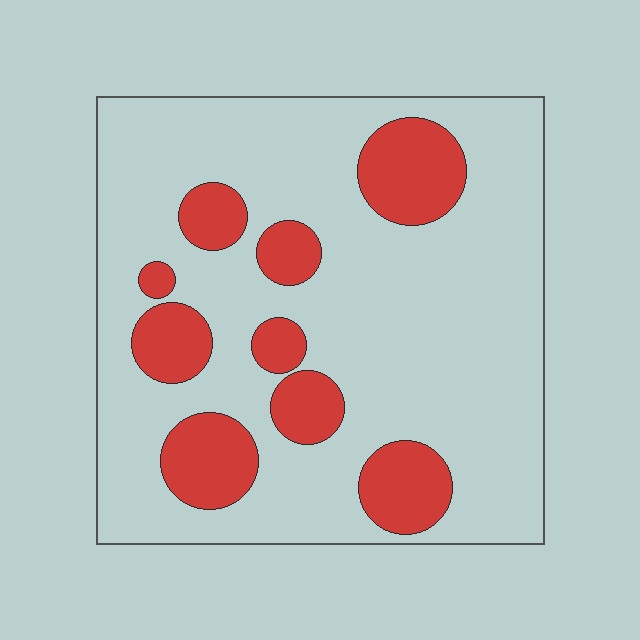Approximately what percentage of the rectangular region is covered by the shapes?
Approximately 20%.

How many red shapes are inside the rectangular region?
9.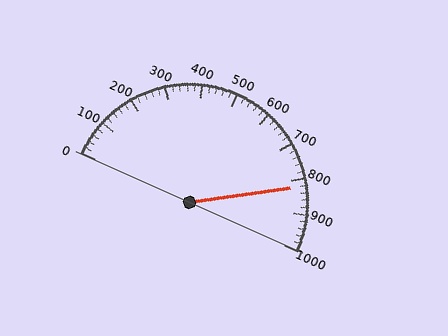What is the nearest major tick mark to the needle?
The nearest major tick mark is 800.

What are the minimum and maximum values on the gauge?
The gauge ranges from 0 to 1000.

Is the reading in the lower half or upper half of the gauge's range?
The reading is in the upper half of the range (0 to 1000).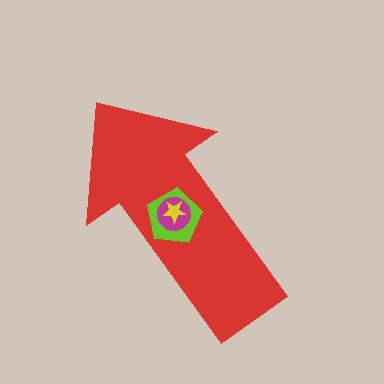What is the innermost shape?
The yellow star.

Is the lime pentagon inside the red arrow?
Yes.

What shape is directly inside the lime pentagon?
The magenta circle.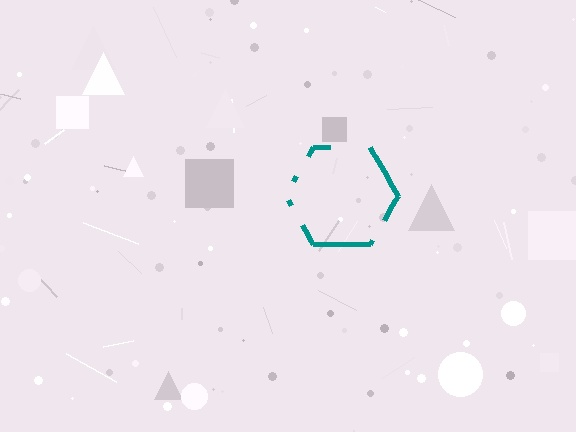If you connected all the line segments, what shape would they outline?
They would outline a hexagon.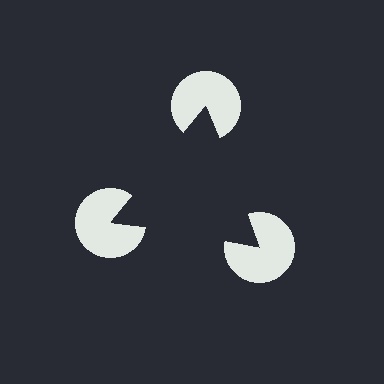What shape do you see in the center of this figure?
An illusory triangle — its edges are inferred from the aligned wedge cuts in the pac-man discs, not physically drawn.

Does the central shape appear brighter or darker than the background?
It typically appears slightly darker than the background, even though no actual brightness change is drawn.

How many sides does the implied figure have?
3 sides.